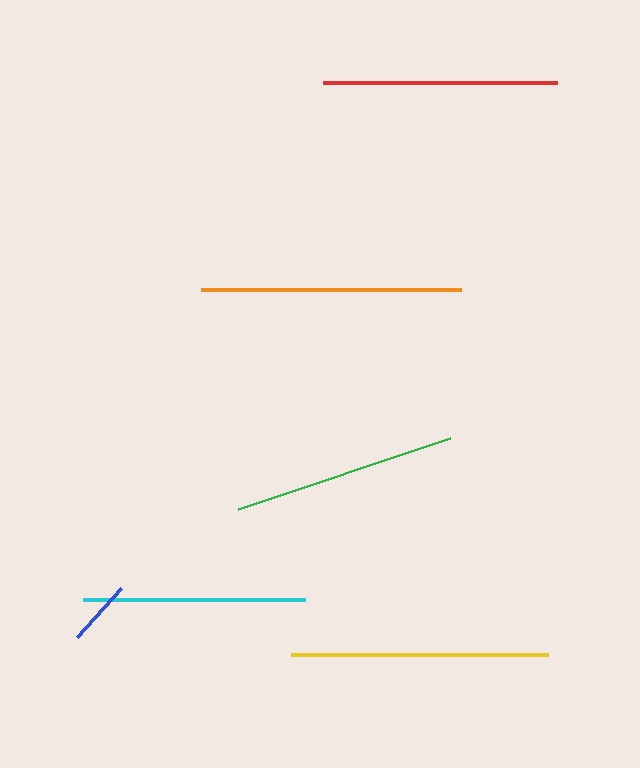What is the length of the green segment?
The green segment is approximately 224 pixels long.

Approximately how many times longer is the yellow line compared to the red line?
The yellow line is approximately 1.1 times the length of the red line.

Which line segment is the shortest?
The blue line is the shortest at approximately 66 pixels.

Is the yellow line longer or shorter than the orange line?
The orange line is longer than the yellow line.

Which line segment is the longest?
The orange line is the longest at approximately 261 pixels.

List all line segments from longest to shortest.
From longest to shortest: orange, yellow, red, green, cyan, blue.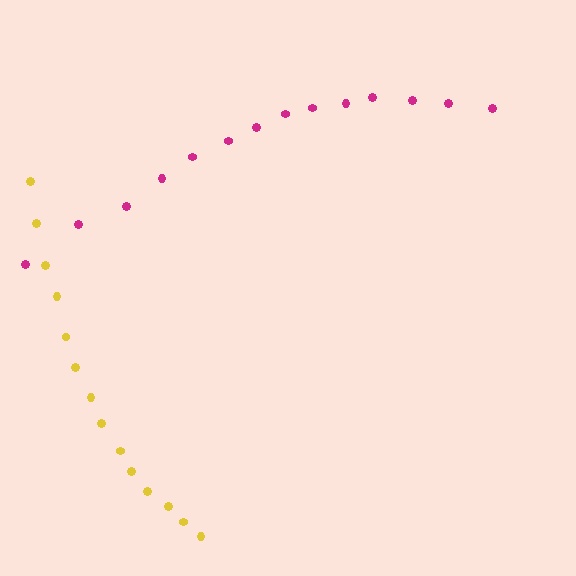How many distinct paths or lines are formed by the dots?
There are 2 distinct paths.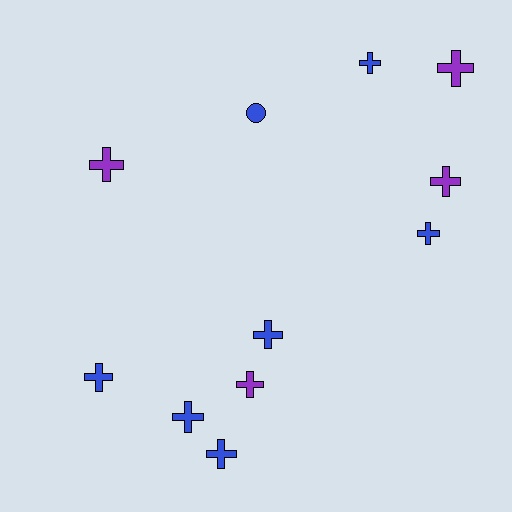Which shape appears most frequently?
Cross, with 10 objects.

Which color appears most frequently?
Blue, with 7 objects.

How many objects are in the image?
There are 11 objects.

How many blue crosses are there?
There are 6 blue crosses.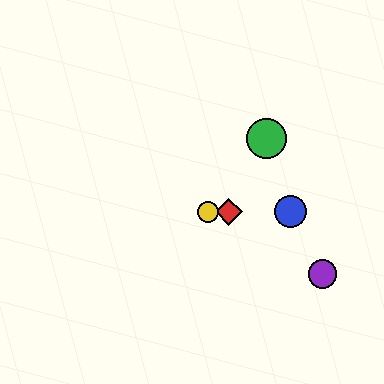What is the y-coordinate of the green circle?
The green circle is at y≈139.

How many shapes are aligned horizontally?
3 shapes (the red diamond, the blue circle, the yellow circle) are aligned horizontally.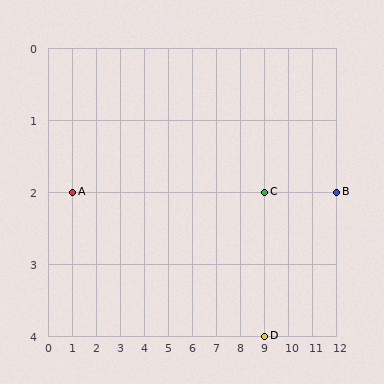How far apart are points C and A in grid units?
Points C and A are 8 columns apart.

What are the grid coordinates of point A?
Point A is at grid coordinates (1, 2).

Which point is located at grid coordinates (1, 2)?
Point A is at (1, 2).